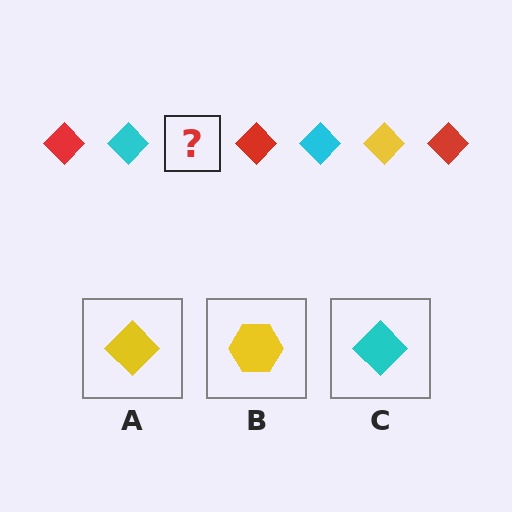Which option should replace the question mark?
Option A.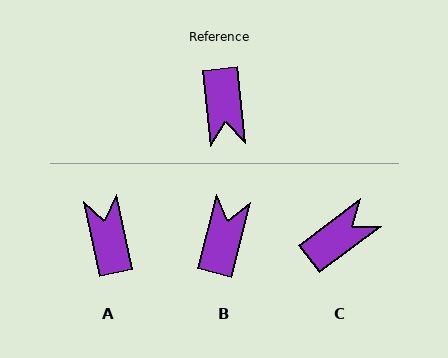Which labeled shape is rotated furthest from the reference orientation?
A, about 174 degrees away.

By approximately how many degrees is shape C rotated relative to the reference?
Approximately 121 degrees counter-clockwise.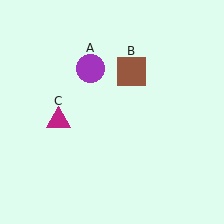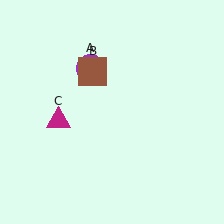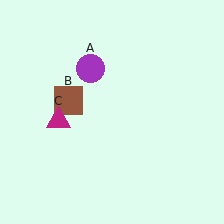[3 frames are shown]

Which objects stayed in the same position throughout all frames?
Purple circle (object A) and magenta triangle (object C) remained stationary.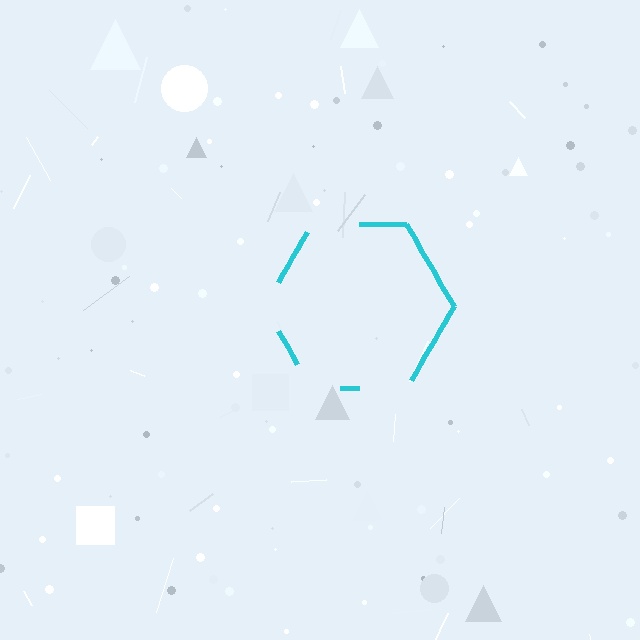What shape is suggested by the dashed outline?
The dashed outline suggests a hexagon.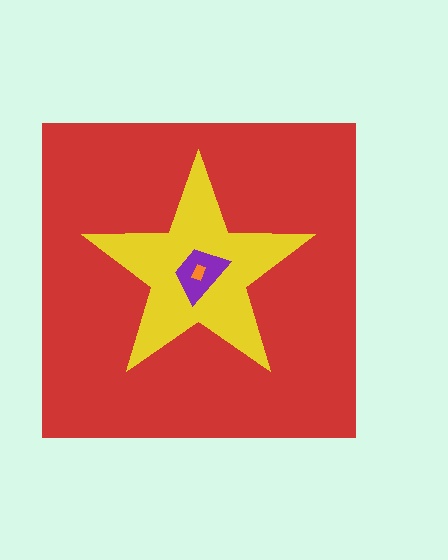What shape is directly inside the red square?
The yellow star.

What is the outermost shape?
The red square.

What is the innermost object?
The orange rectangle.